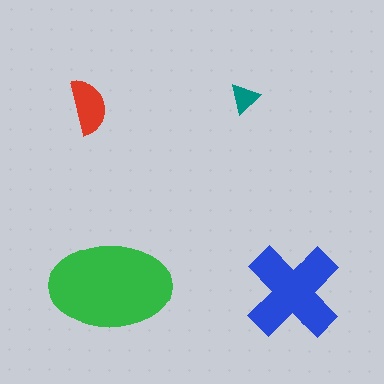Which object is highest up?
The teal triangle is topmost.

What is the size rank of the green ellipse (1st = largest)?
1st.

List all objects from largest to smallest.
The green ellipse, the blue cross, the red semicircle, the teal triangle.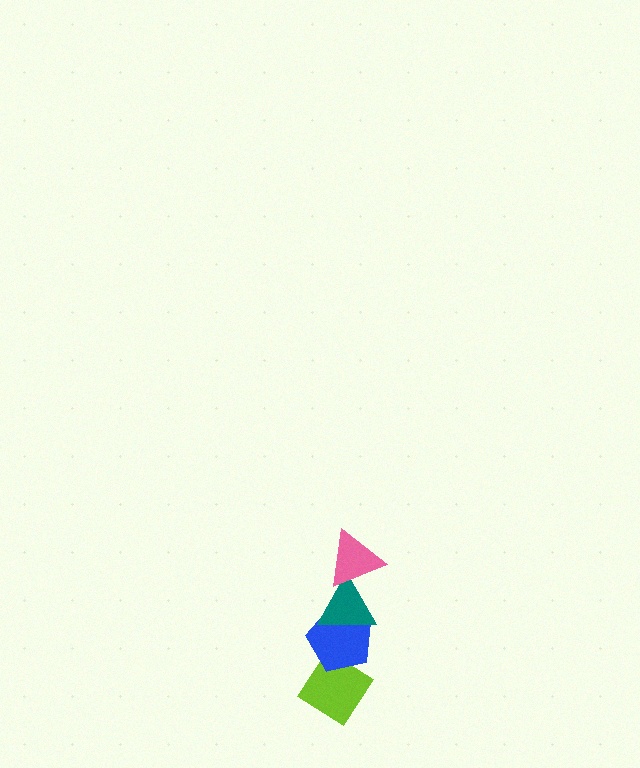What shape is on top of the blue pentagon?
The teal triangle is on top of the blue pentagon.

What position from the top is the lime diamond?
The lime diamond is 4th from the top.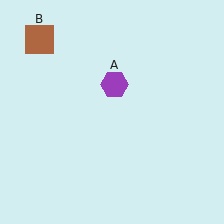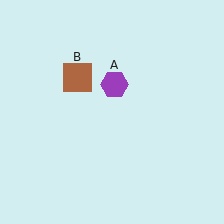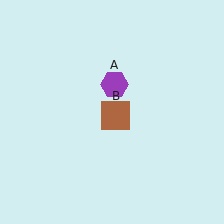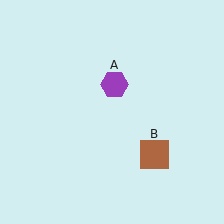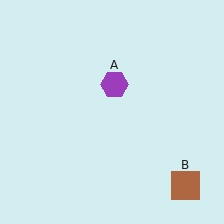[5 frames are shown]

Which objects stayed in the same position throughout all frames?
Purple hexagon (object A) remained stationary.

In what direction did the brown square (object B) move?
The brown square (object B) moved down and to the right.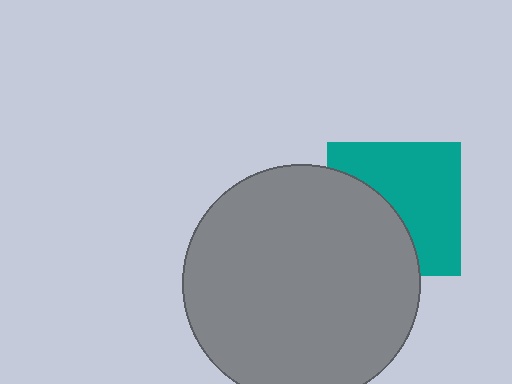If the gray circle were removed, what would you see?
You would see the complete teal square.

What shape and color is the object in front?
The object in front is a gray circle.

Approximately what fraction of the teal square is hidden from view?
Roughly 41% of the teal square is hidden behind the gray circle.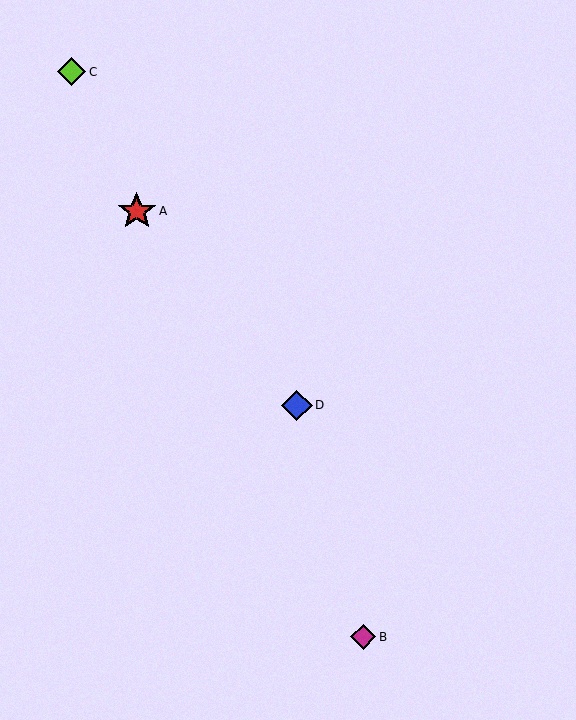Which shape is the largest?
The red star (labeled A) is the largest.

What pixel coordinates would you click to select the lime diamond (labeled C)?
Click at (72, 72) to select the lime diamond C.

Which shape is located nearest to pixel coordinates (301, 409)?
The blue diamond (labeled D) at (297, 405) is nearest to that location.